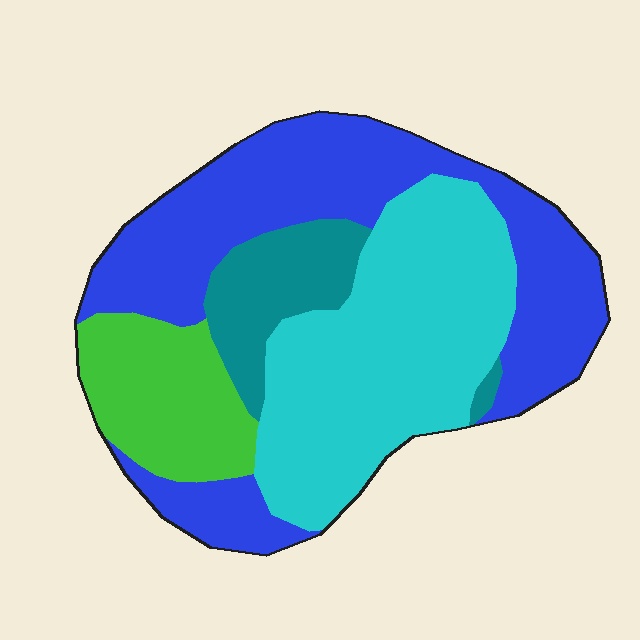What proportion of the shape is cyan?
Cyan covers roughly 35% of the shape.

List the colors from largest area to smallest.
From largest to smallest: blue, cyan, green, teal.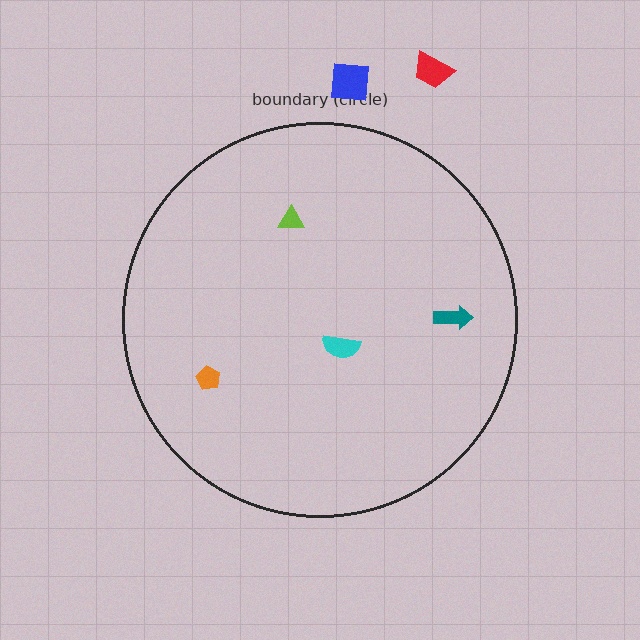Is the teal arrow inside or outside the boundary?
Inside.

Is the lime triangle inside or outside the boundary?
Inside.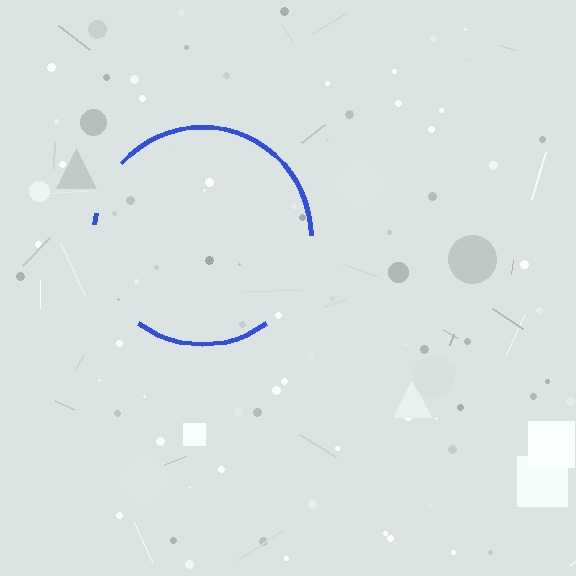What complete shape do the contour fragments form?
The contour fragments form a circle.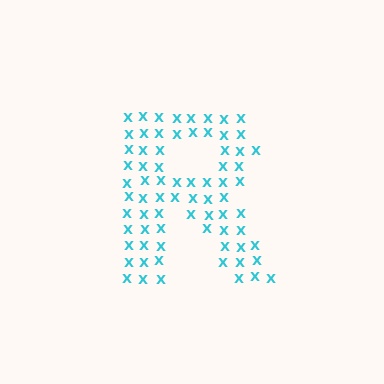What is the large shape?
The large shape is the letter R.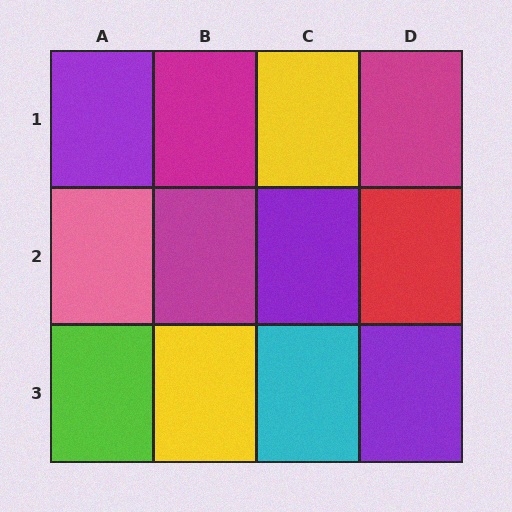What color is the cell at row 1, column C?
Yellow.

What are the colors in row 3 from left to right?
Lime, yellow, cyan, purple.